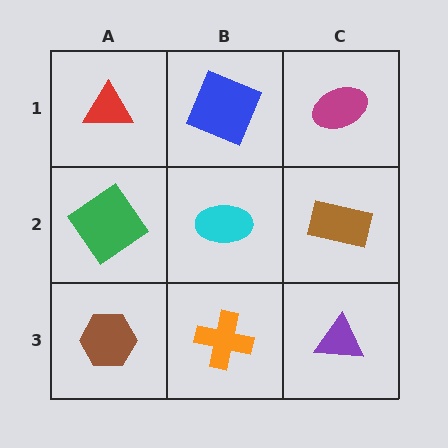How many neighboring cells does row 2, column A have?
3.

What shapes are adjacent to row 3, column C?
A brown rectangle (row 2, column C), an orange cross (row 3, column B).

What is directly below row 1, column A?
A green diamond.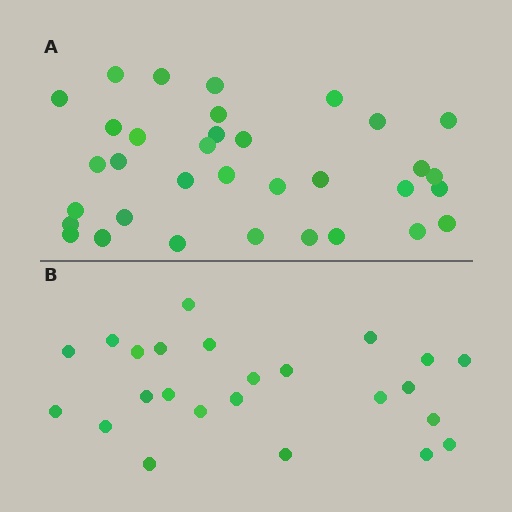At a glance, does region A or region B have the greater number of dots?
Region A (the top region) has more dots.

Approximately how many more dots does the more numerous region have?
Region A has roughly 10 or so more dots than region B.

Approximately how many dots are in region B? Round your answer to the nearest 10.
About 20 dots. (The exact count is 24, which rounds to 20.)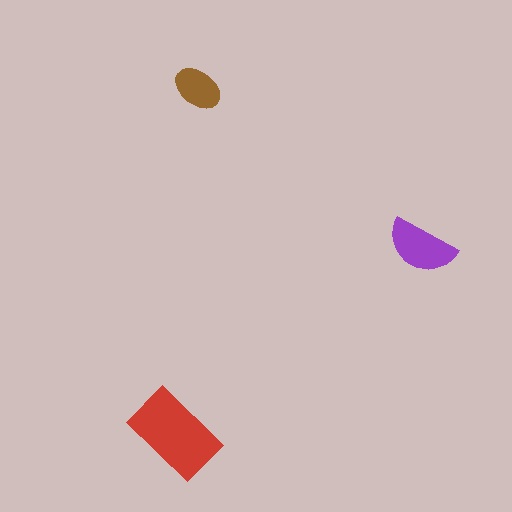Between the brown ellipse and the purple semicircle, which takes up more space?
The purple semicircle.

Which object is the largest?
The red rectangle.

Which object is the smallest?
The brown ellipse.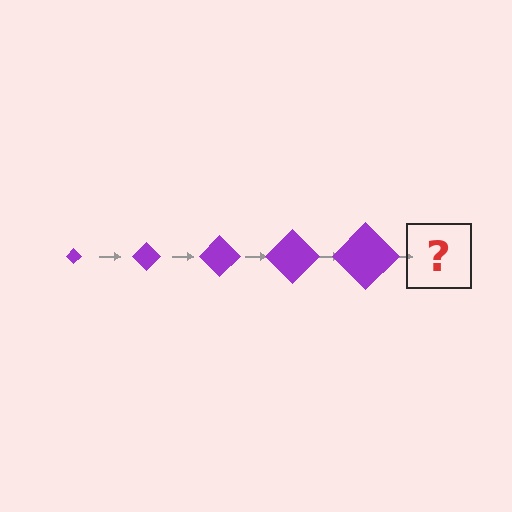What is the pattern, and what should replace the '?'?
The pattern is that the diamond gets progressively larger each step. The '?' should be a purple diamond, larger than the previous one.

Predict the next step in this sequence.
The next step is a purple diamond, larger than the previous one.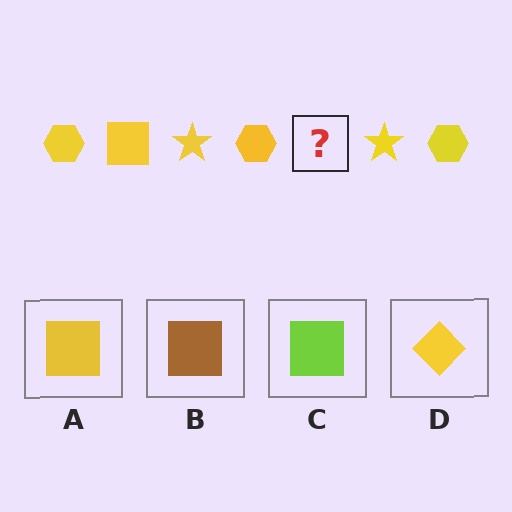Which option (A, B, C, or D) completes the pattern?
A.